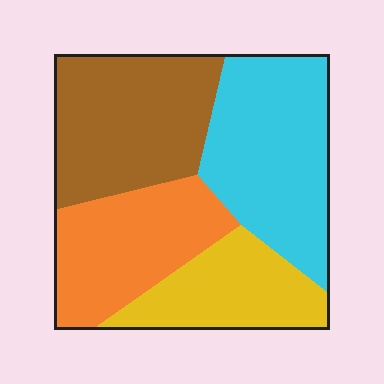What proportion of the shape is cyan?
Cyan covers roughly 30% of the shape.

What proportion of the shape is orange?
Orange covers around 25% of the shape.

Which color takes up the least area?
Yellow, at roughly 20%.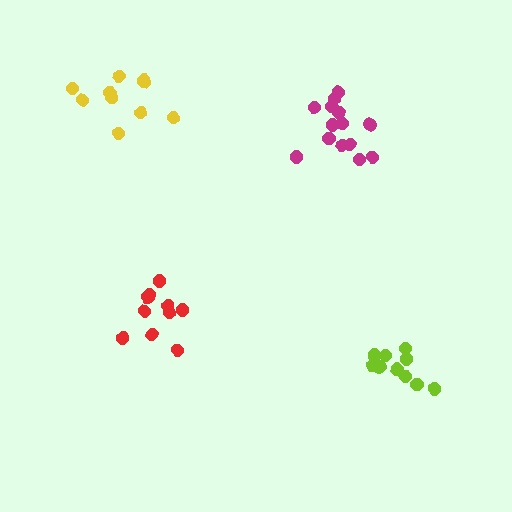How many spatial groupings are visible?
There are 4 spatial groupings.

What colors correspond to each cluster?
The clusters are colored: magenta, yellow, red, lime.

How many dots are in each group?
Group 1: 14 dots, Group 2: 10 dots, Group 3: 10 dots, Group 4: 11 dots (45 total).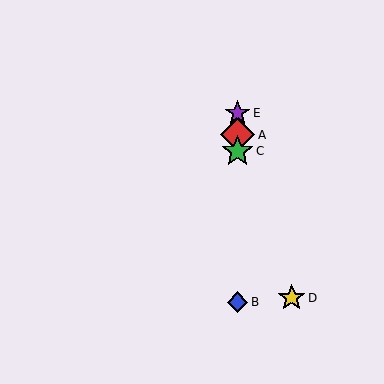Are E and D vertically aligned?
No, E is at x≈238 and D is at x≈292.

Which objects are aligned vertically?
Objects A, B, C, E are aligned vertically.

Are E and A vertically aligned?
Yes, both are at x≈238.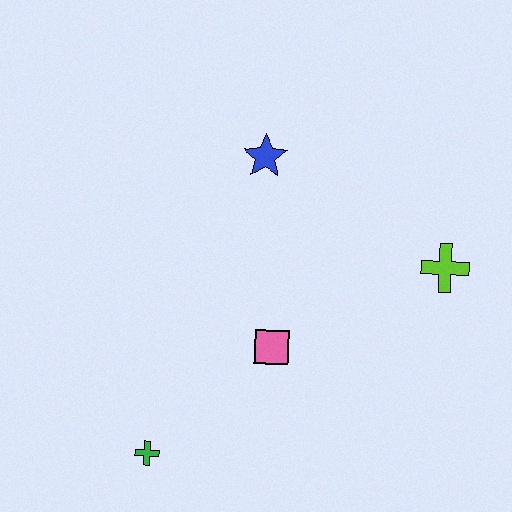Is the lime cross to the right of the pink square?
Yes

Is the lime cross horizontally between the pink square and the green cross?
No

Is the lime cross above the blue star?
No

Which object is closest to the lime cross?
The pink square is closest to the lime cross.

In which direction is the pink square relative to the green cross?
The pink square is to the right of the green cross.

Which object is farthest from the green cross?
The lime cross is farthest from the green cross.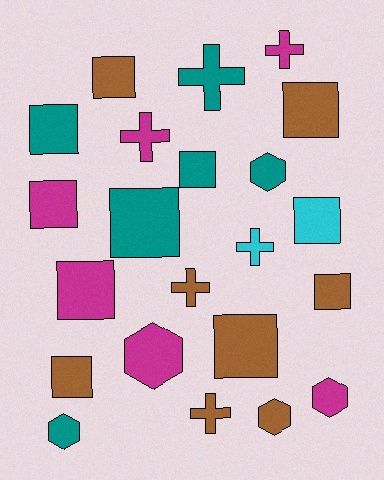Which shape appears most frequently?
Square, with 11 objects.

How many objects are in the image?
There are 22 objects.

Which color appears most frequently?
Brown, with 8 objects.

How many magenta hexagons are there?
There are 2 magenta hexagons.